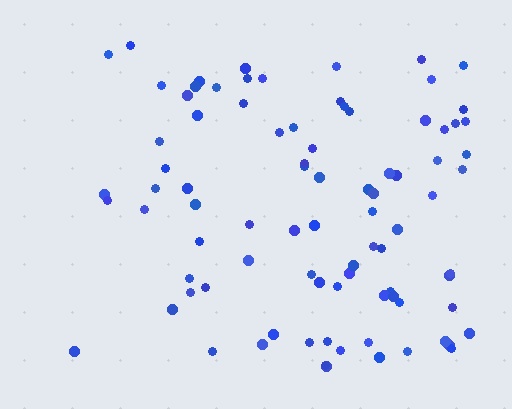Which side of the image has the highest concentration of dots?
The right.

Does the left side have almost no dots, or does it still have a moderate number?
Still a moderate number, just noticeably fewer than the right.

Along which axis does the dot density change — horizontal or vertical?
Horizontal.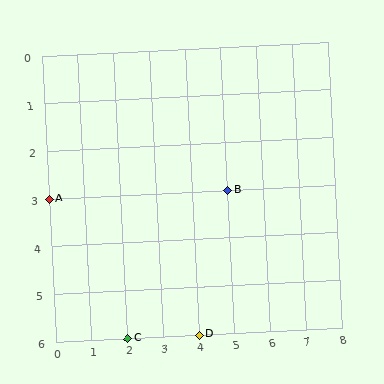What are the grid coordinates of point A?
Point A is at grid coordinates (0, 3).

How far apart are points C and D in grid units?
Points C and D are 2 columns apart.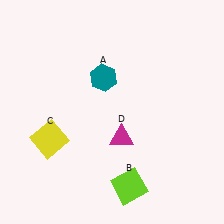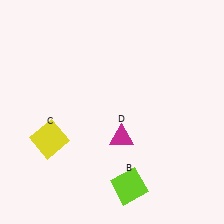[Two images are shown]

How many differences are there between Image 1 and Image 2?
There is 1 difference between the two images.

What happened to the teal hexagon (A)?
The teal hexagon (A) was removed in Image 2. It was in the top-left area of Image 1.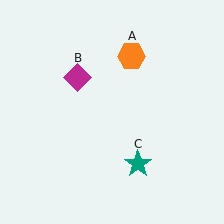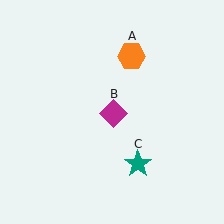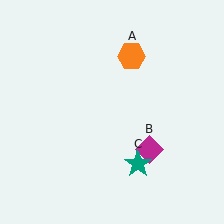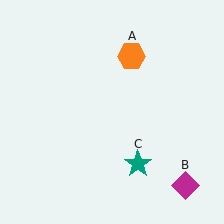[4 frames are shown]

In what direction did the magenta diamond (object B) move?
The magenta diamond (object B) moved down and to the right.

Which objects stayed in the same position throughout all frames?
Orange hexagon (object A) and teal star (object C) remained stationary.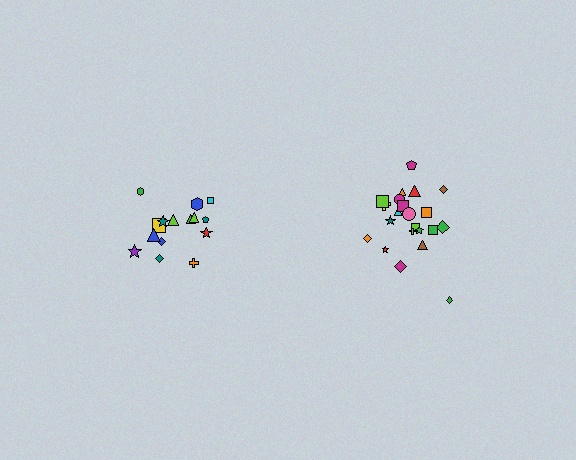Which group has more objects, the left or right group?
The right group.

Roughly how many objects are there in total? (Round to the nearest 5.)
Roughly 35 objects in total.